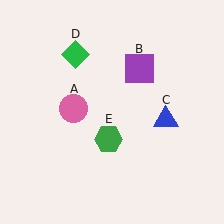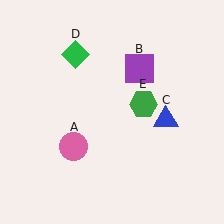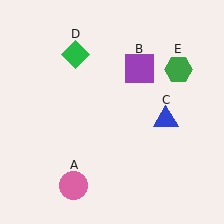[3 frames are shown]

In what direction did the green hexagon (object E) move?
The green hexagon (object E) moved up and to the right.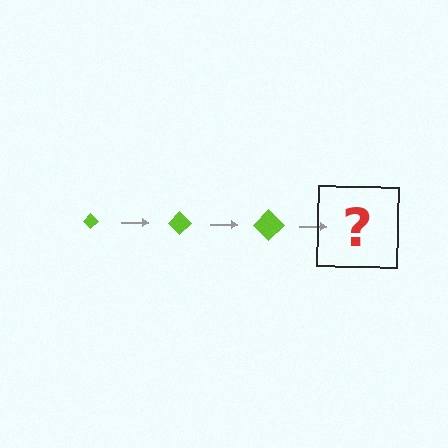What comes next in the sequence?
The next element should be a lime diamond, larger than the previous one.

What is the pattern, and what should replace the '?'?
The pattern is that the diamond gets progressively larger each step. The '?' should be a lime diamond, larger than the previous one.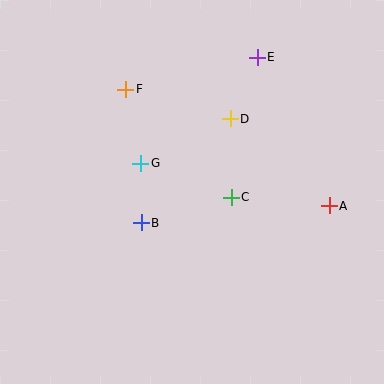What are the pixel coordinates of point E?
Point E is at (257, 57).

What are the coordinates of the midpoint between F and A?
The midpoint between F and A is at (227, 147).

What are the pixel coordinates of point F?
Point F is at (126, 89).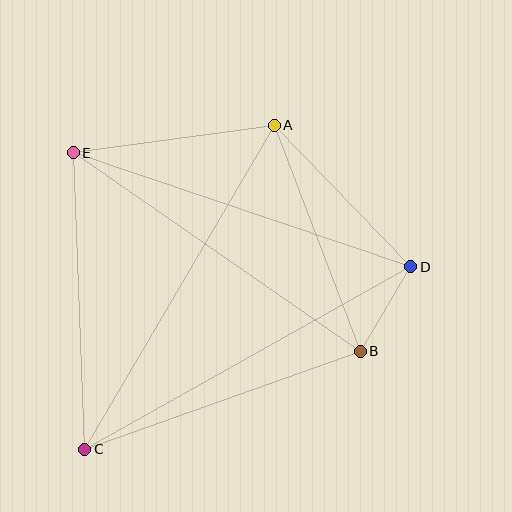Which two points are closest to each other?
Points B and D are closest to each other.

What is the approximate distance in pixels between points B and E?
The distance between B and E is approximately 349 pixels.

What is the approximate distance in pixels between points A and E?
The distance between A and E is approximately 203 pixels.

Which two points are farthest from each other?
Points A and C are farthest from each other.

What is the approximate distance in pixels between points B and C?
The distance between B and C is approximately 292 pixels.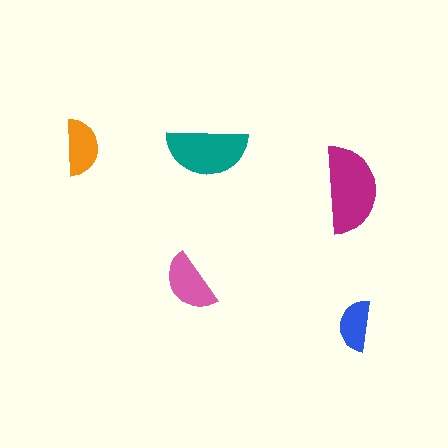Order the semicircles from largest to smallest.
the magenta one, the teal one, the pink one, the orange one, the blue one.